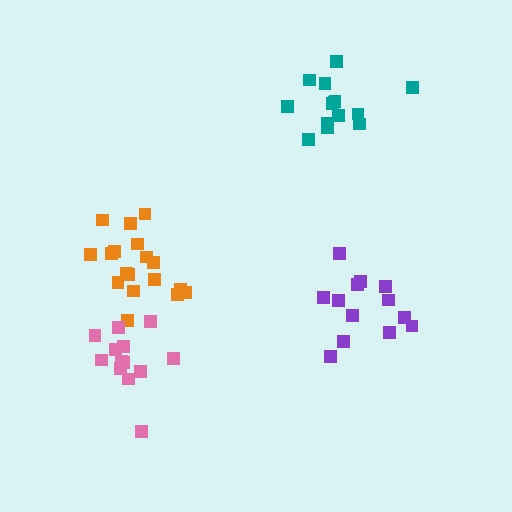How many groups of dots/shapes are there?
There are 4 groups.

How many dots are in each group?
Group 1: 13 dots, Group 2: 18 dots, Group 3: 14 dots, Group 4: 13 dots (58 total).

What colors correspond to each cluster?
The clusters are colored: purple, orange, teal, pink.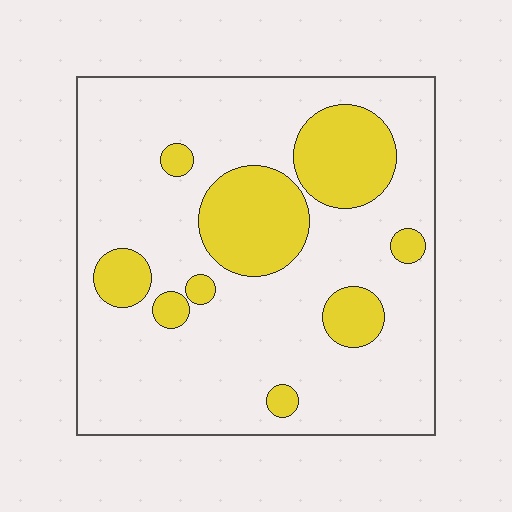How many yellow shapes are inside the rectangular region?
9.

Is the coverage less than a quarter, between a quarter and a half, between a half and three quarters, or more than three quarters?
Less than a quarter.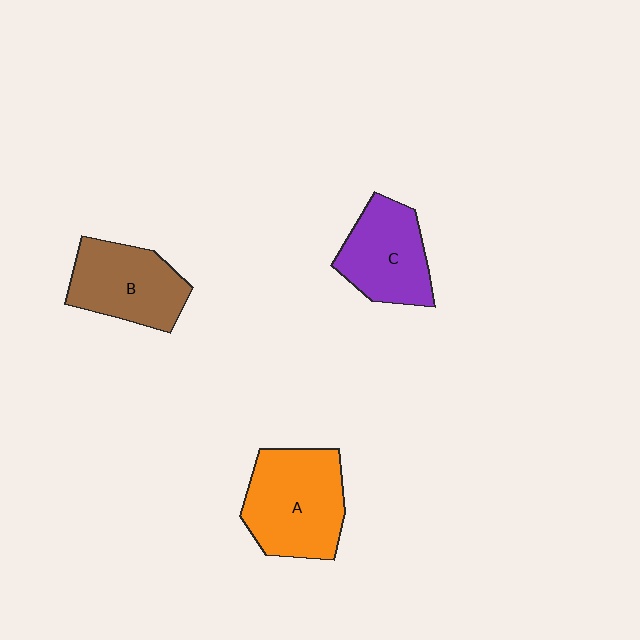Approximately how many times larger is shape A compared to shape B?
Approximately 1.2 times.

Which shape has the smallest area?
Shape C (purple).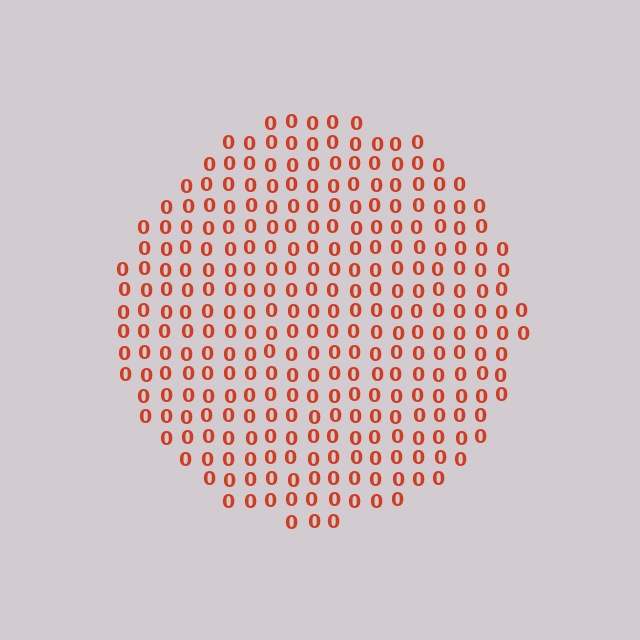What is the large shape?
The large shape is a circle.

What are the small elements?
The small elements are digit 0's.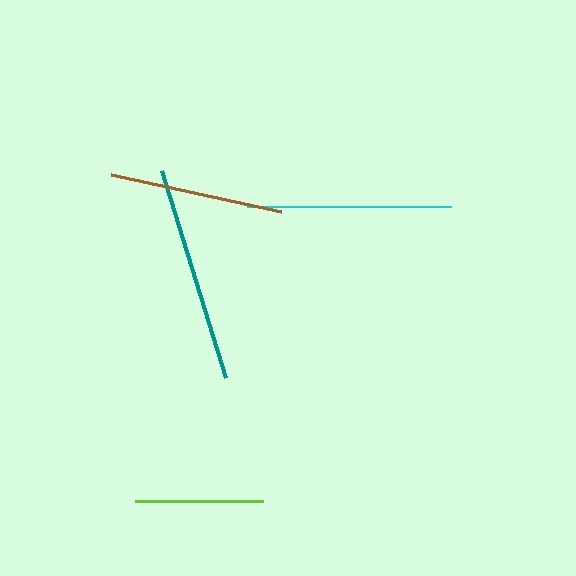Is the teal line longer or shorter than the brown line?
The teal line is longer than the brown line.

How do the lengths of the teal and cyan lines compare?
The teal and cyan lines are approximately the same length.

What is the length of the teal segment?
The teal segment is approximately 217 pixels long.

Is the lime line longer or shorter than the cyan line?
The cyan line is longer than the lime line.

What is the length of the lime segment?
The lime segment is approximately 128 pixels long.